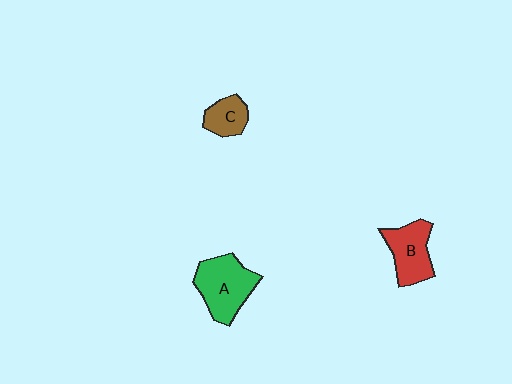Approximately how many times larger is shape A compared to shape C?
Approximately 2.1 times.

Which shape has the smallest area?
Shape C (brown).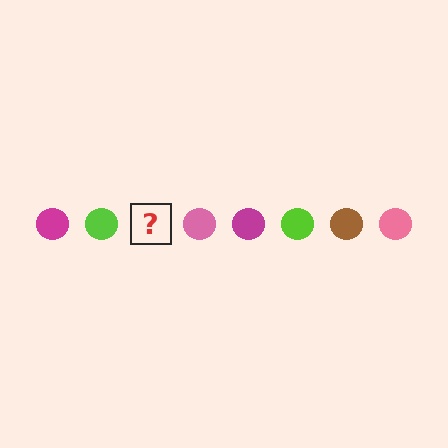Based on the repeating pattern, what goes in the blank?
The blank should be a brown circle.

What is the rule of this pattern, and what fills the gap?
The rule is that the pattern cycles through magenta, lime, brown, pink circles. The gap should be filled with a brown circle.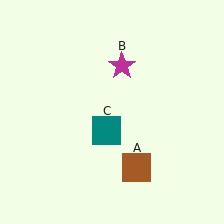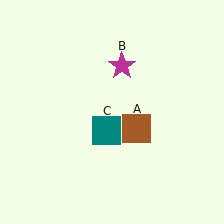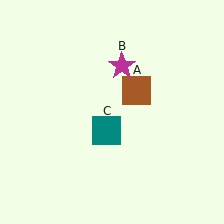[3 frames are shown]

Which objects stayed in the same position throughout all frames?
Magenta star (object B) and teal square (object C) remained stationary.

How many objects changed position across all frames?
1 object changed position: brown square (object A).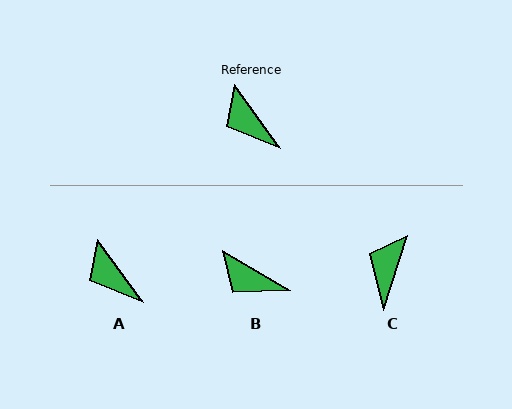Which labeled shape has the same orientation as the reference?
A.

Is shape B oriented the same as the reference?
No, it is off by about 24 degrees.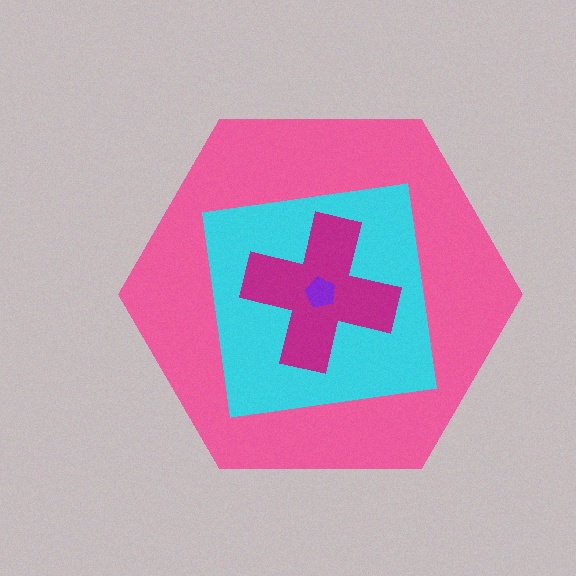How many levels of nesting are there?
4.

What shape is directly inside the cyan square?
The magenta cross.